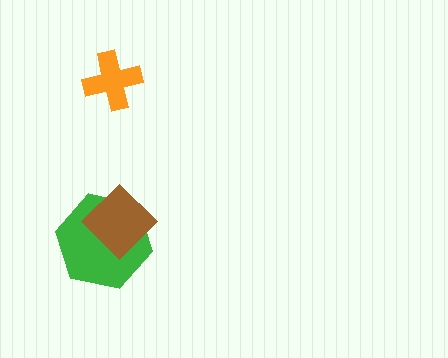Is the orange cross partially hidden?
No, no other shape covers it.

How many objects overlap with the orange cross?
0 objects overlap with the orange cross.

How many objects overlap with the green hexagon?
1 object overlaps with the green hexagon.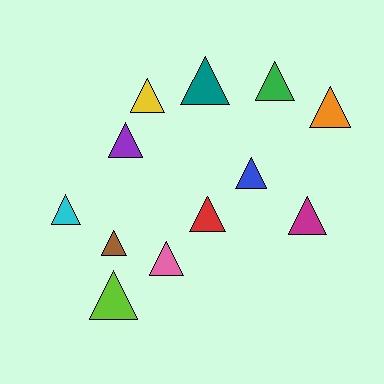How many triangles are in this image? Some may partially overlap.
There are 12 triangles.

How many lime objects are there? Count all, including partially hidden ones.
There is 1 lime object.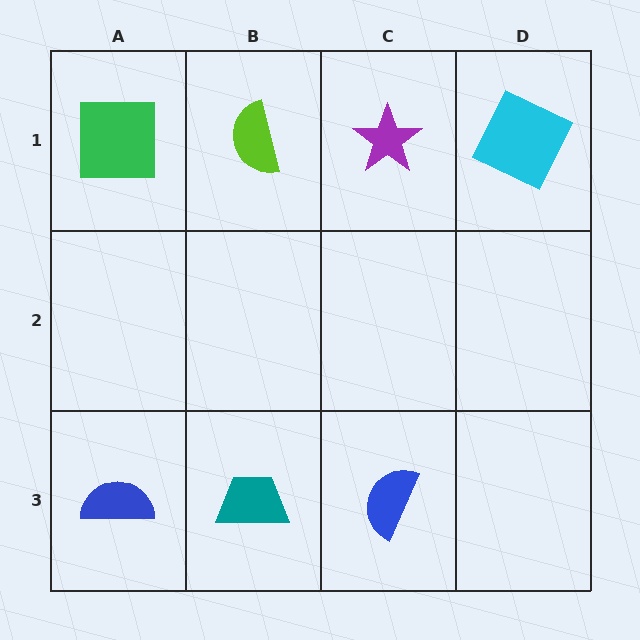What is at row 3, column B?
A teal trapezoid.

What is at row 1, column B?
A lime semicircle.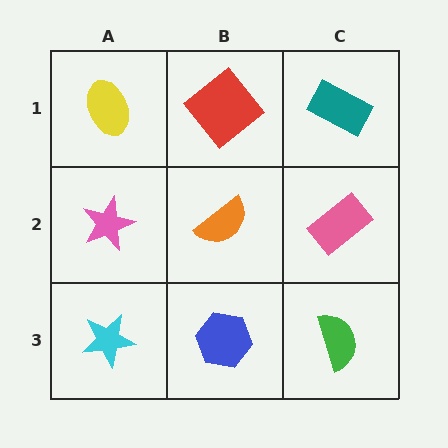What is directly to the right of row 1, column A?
A red diamond.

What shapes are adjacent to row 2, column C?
A teal rectangle (row 1, column C), a green semicircle (row 3, column C), an orange semicircle (row 2, column B).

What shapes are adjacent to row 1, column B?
An orange semicircle (row 2, column B), a yellow ellipse (row 1, column A), a teal rectangle (row 1, column C).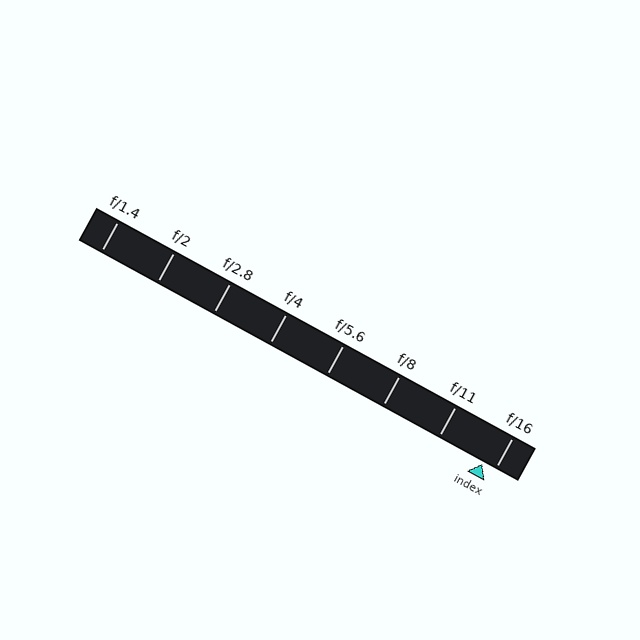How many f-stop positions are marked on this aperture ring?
There are 8 f-stop positions marked.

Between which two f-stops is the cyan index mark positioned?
The index mark is between f/11 and f/16.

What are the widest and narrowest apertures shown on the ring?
The widest aperture shown is f/1.4 and the narrowest is f/16.